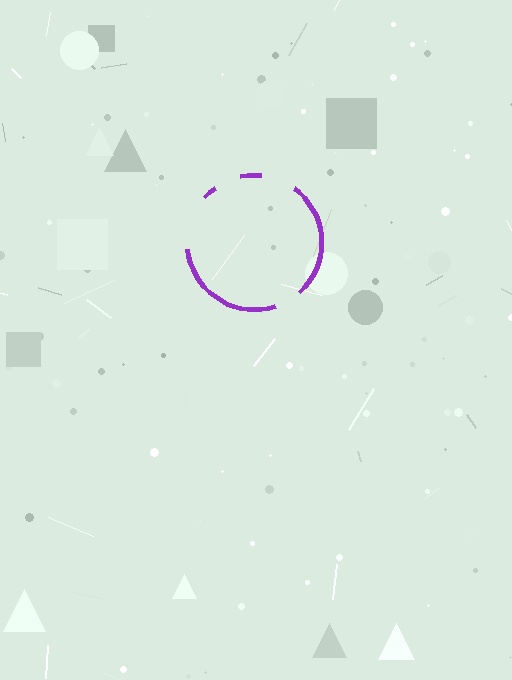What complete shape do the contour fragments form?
The contour fragments form a circle.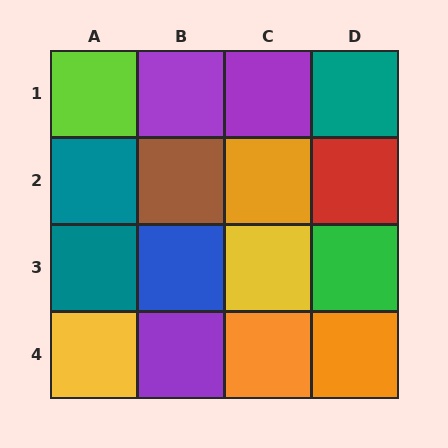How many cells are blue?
1 cell is blue.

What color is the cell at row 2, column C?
Orange.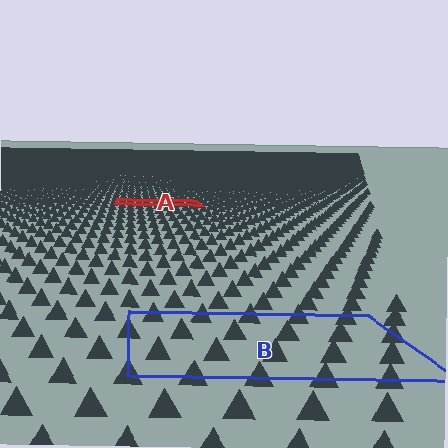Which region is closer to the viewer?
Region B is closer. The texture elements there are larger and more spread out.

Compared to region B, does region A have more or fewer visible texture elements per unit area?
Region A has more texture elements per unit area — they are packed more densely because it is farther away.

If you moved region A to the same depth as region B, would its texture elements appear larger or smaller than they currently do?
They would appear larger. At a closer depth, the same texture elements are projected at a bigger on-screen size.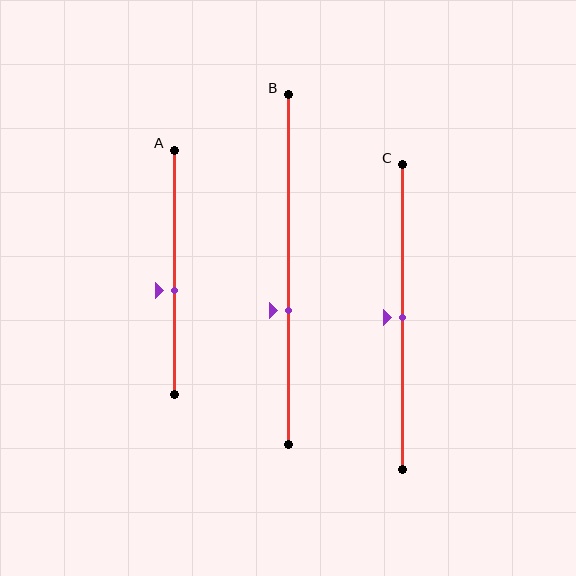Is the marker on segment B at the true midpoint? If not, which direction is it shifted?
No, the marker on segment B is shifted downward by about 12% of the segment length.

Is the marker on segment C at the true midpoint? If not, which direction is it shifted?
Yes, the marker on segment C is at the true midpoint.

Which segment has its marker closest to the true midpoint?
Segment C has its marker closest to the true midpoint.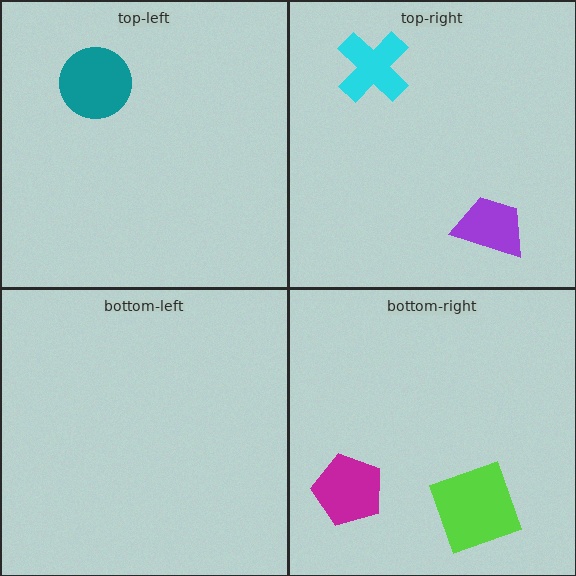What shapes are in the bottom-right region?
The lime square, the magenta pentagon.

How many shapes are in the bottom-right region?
2.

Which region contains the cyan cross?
The top-right region.